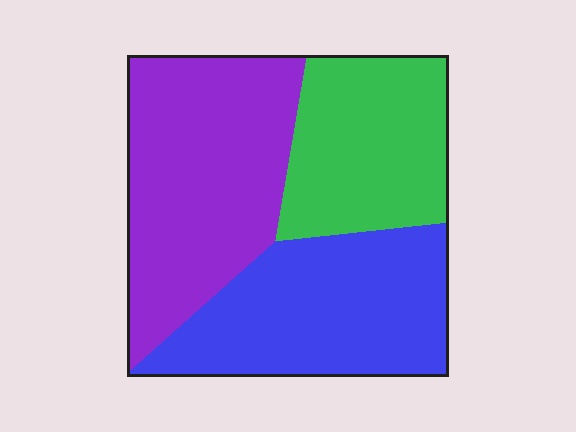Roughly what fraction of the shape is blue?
Blue covers 34% of the shape.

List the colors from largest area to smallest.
From largest to smallest: purple, blue, green.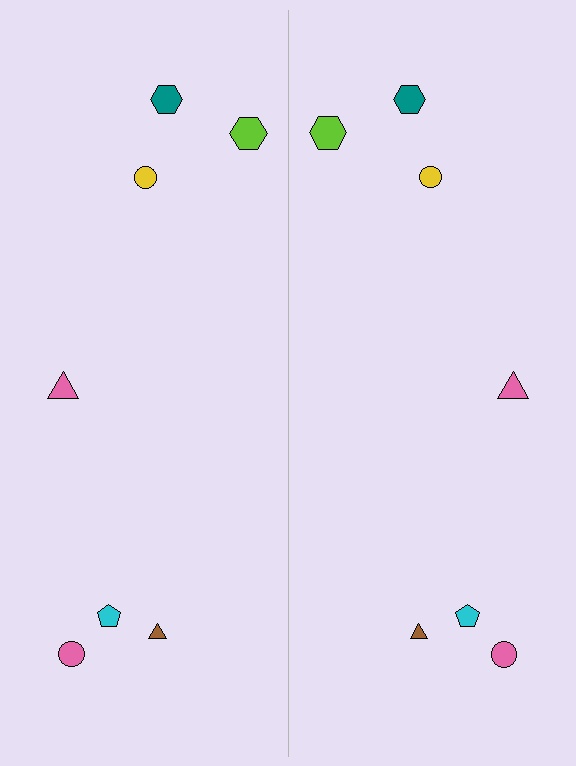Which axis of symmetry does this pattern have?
The pattern has a vertical axis of symmetry running through the center of the image.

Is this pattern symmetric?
Yes, this pattern has bilateral (reflection) symmetry.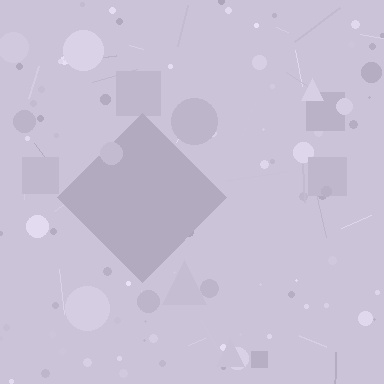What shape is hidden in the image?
A diamond is hidden in the image.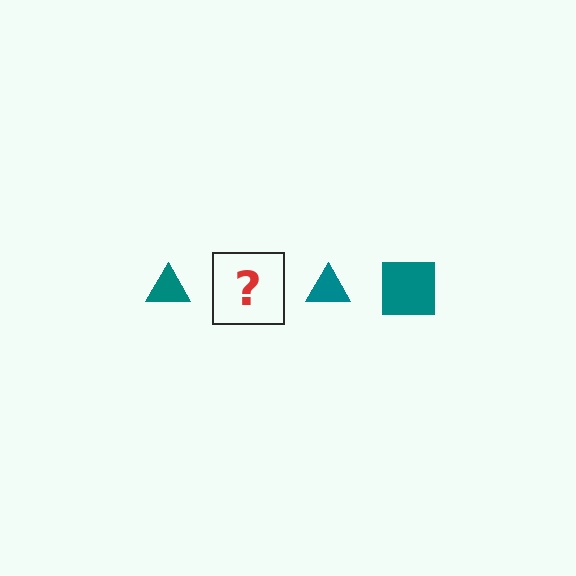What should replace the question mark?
The question mark should be replaced with a teal square.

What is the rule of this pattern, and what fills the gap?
The rule is that the pattern cycles through triangle, square shapes in teal. The gap should be filled with a teal square.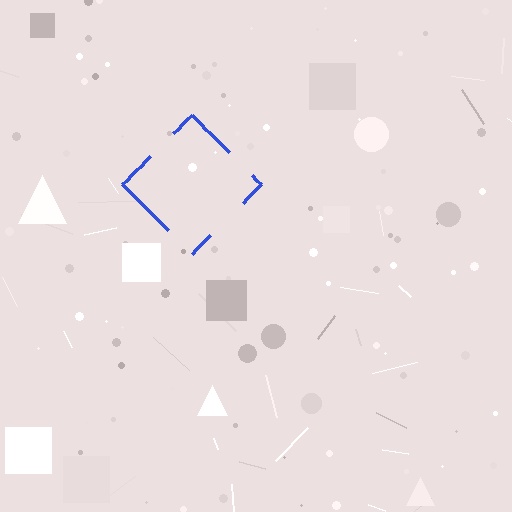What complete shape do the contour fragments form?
The contour fragments form a diamond.